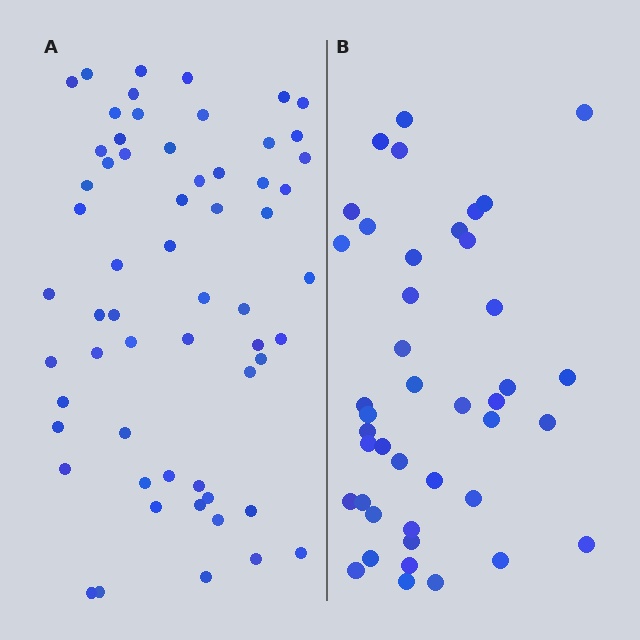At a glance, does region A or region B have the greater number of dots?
Region A (the left region) has more dots.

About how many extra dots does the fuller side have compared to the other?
Region A has approximately 20 more dots than region B.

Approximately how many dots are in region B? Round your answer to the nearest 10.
About 40 dots. (The exact count is 42, which rounds to 40.)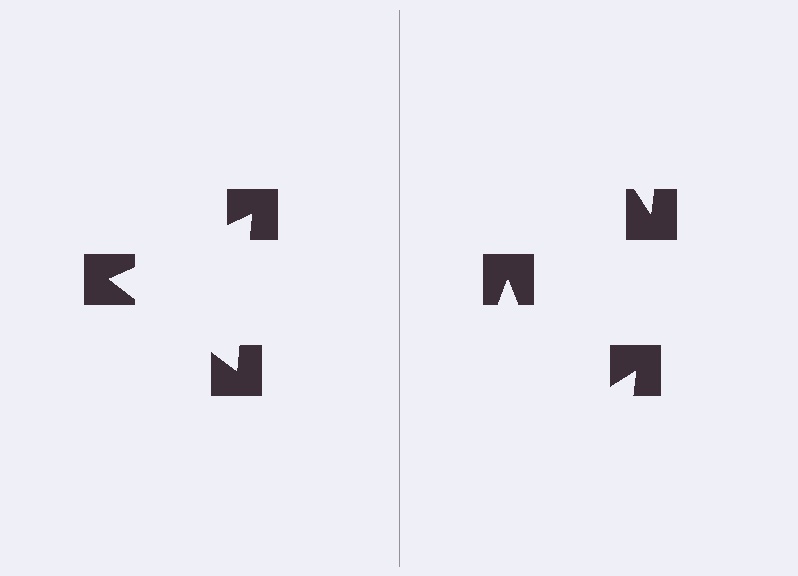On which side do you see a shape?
An illusory triangle appears on the left side. On the right side the wedge cuts are rotated, so no coherent shape forms.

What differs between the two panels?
The notched squares are positioned identically on both sides; only the wedge orientations differ. On the left they align to a triangle; on the right they are misaligned.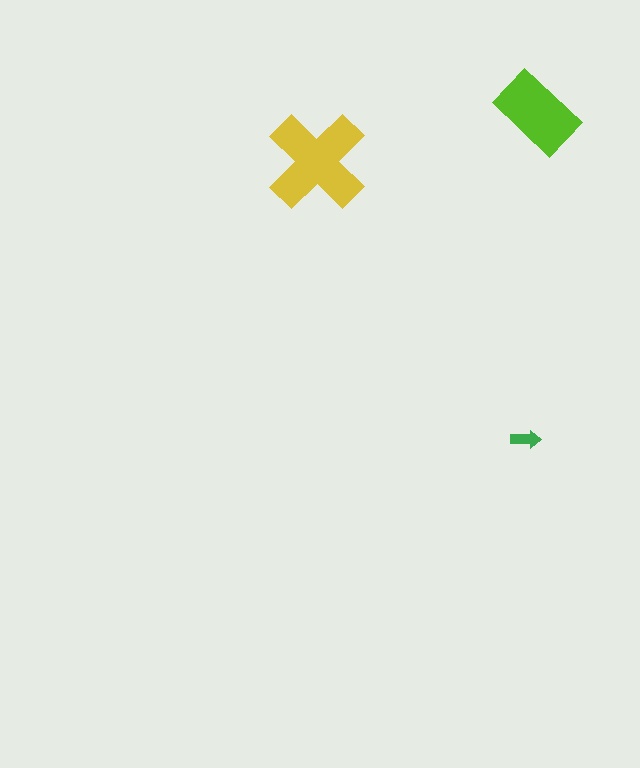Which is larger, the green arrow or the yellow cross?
The yellow cross.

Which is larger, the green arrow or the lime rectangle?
The lime rectangle.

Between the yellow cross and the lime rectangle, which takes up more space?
The yellow cross.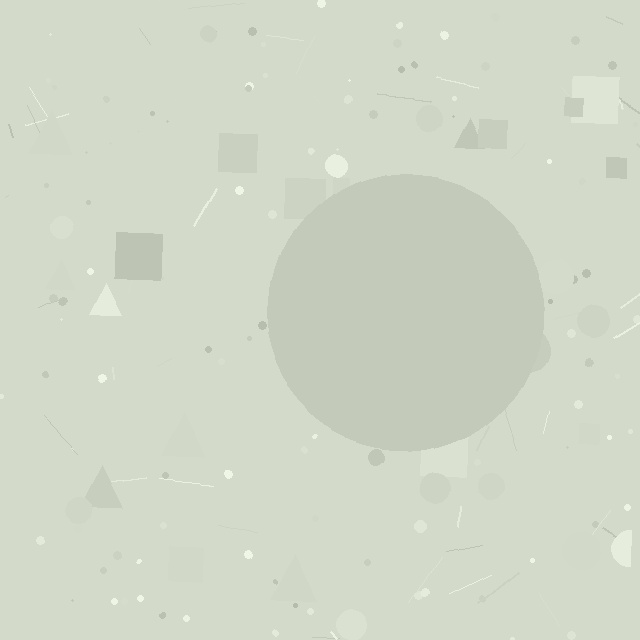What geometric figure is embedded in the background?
A circle is embedded in the background.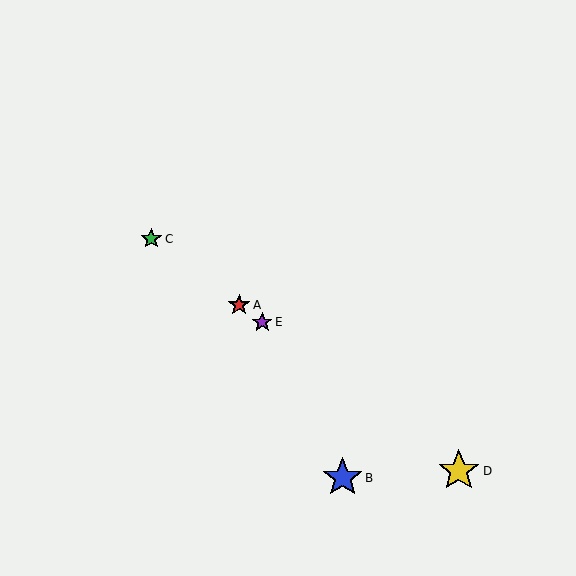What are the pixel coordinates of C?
Object C is at (151, 239).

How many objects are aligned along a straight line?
4 objects (A, C, D, E) are aligned along a straight line.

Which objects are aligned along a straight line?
Objects A, C, D, E are aligned along a straight line.